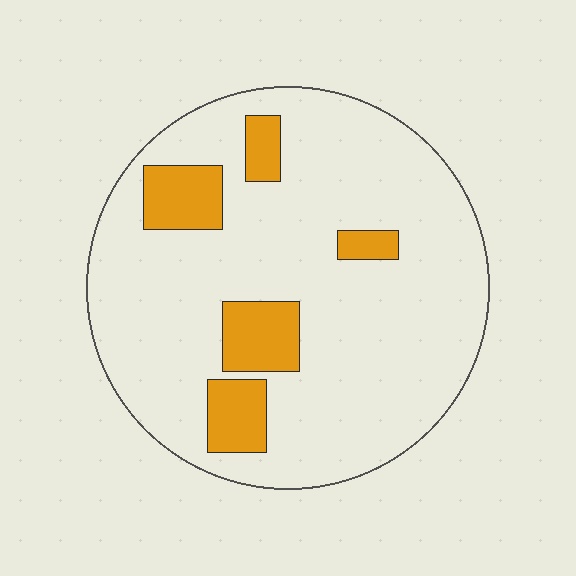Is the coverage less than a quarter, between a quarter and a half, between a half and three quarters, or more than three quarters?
Less than a quarter.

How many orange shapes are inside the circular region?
5.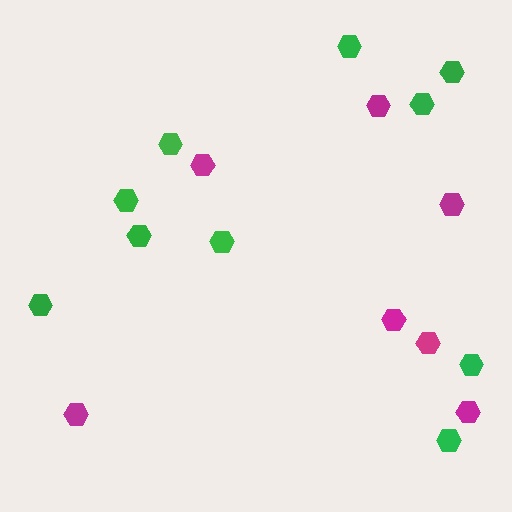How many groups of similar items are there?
There are 2 groups: one group of magenta hexagons (7) and one group of green hexagons (10).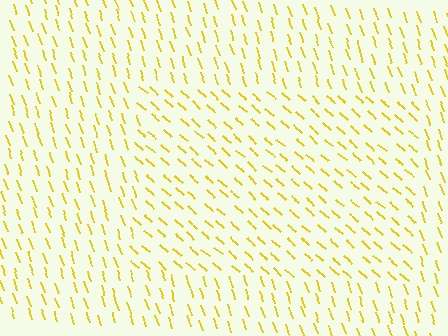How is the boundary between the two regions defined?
The boundary is defined purely by a change in line orientation (approximately 30 degrees difference). All lines are the same color and thickness.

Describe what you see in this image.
The image is filled with small yellow line segments. A rectangle region in the image has lines oriented differently from the surrounding lines, creating a visible texture boundary.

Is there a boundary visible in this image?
Yes, there is a texture boundary formed by a change in line orientation.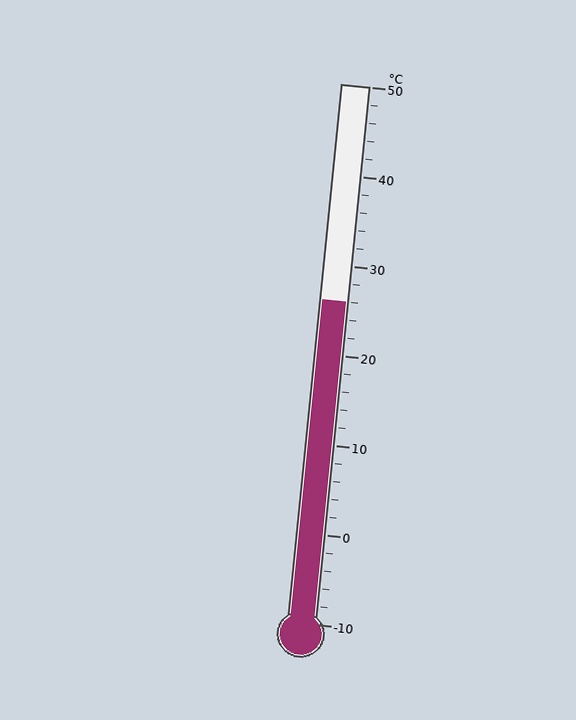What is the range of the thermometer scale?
The thermometer scale ranges from -10°C to 50°C.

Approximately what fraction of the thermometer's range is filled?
The thermometer is filled to approximately 60% of its range.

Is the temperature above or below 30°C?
The temperature is below 30°C.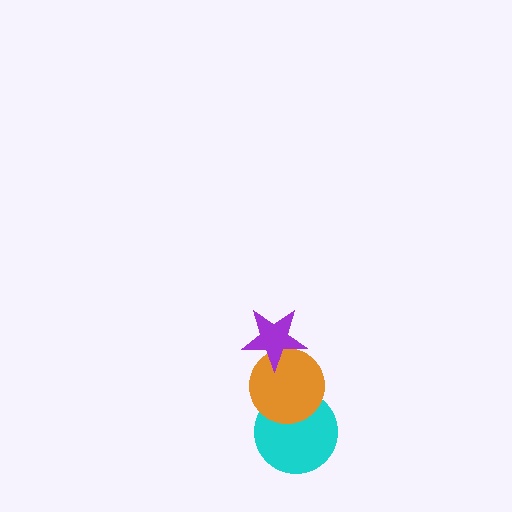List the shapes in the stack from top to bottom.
From top to bottom: the purple star, the orange circle, the cyan circle.